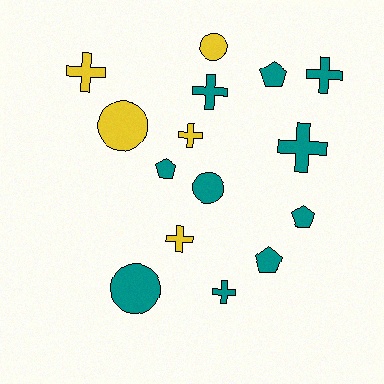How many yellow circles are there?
There are 2 yellow circles.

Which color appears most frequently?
Teal, with 10 objects.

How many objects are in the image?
There are 15 objects.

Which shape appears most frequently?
Cross, with 7 objects.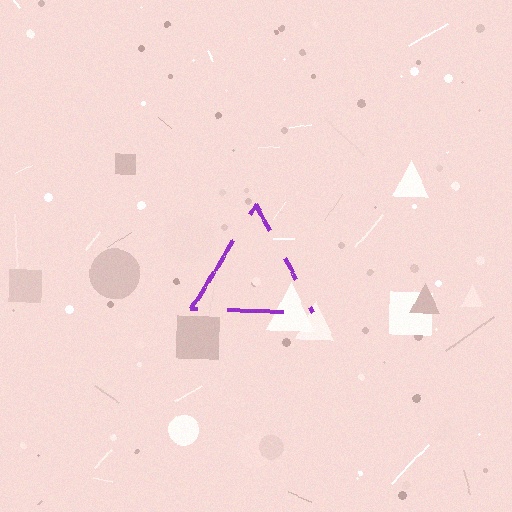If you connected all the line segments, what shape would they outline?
They would outline a triangle.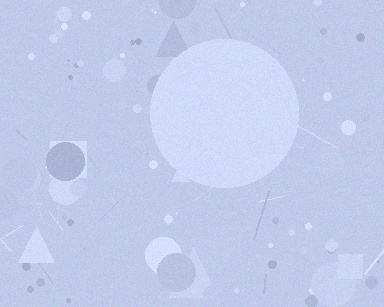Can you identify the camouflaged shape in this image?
The camouflaged shape is a circle.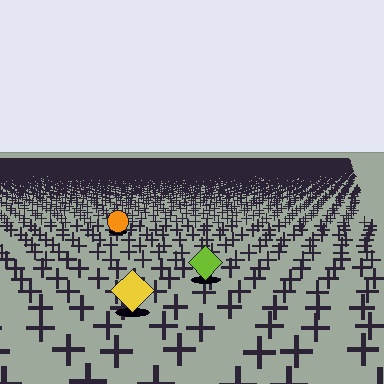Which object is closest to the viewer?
The yellow diamond is closest. The texture marks near it are larger and more spread out.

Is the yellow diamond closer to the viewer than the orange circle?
Yes. The yellow diamond is closer — you can tell from the texture gradient: the ground texture is coarser near it.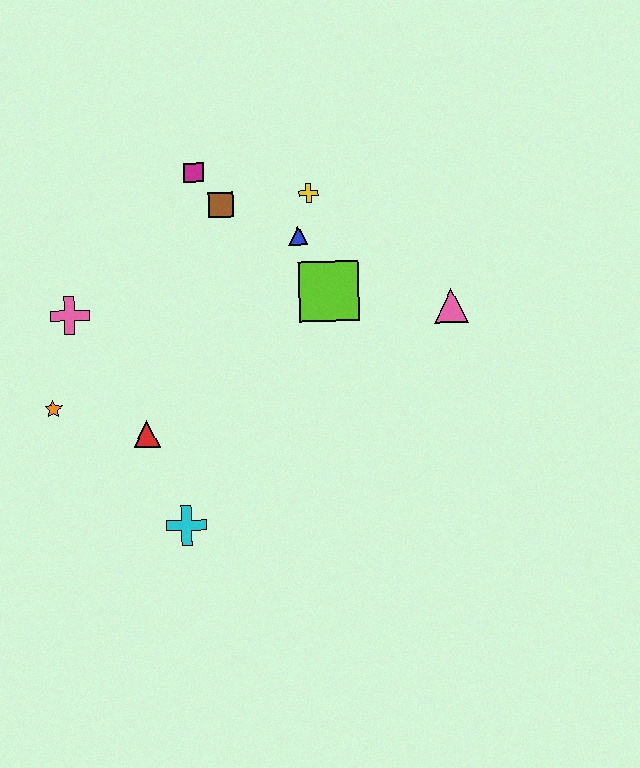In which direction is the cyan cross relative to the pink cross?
The cyan cross is below the pink cross.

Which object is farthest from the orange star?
The pink triangle is farthest from the orange star.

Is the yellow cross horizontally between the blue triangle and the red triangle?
No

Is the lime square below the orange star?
No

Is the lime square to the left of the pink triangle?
Yes